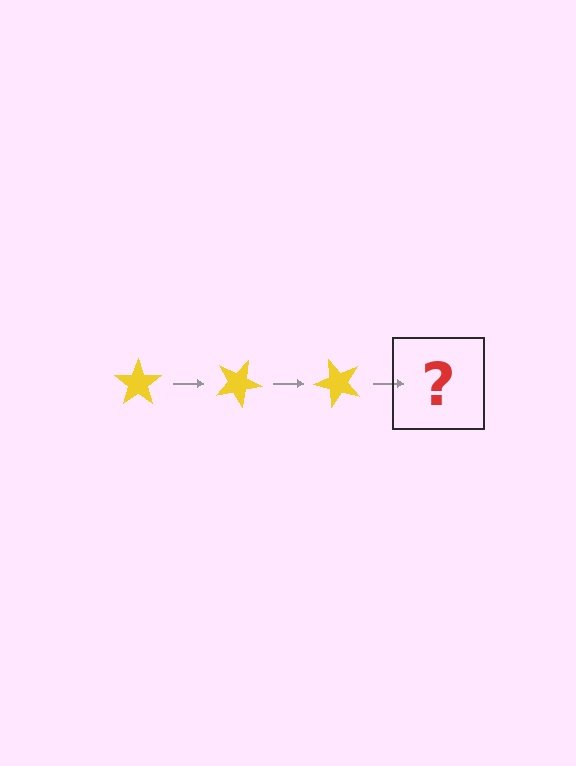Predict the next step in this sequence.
The next step is a yellow star rotated 75 degrees.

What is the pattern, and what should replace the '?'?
The pattern is that the star rotates 25 degrees each step. The '?' should be a yellow star rotated 75 degrees.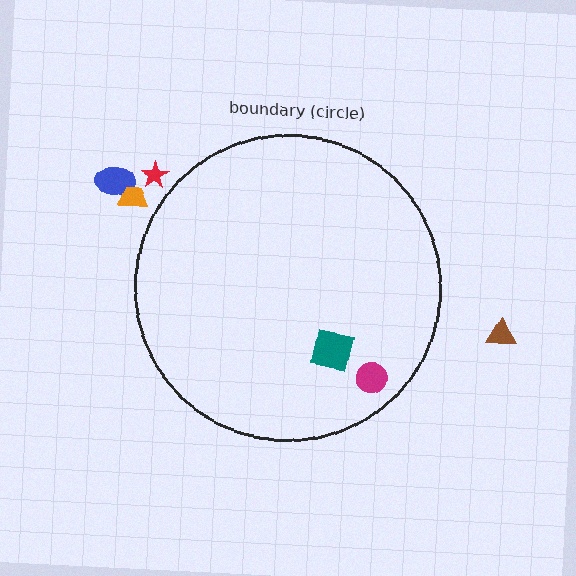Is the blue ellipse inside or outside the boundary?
Outside.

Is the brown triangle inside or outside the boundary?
Outside.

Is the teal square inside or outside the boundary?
Inside.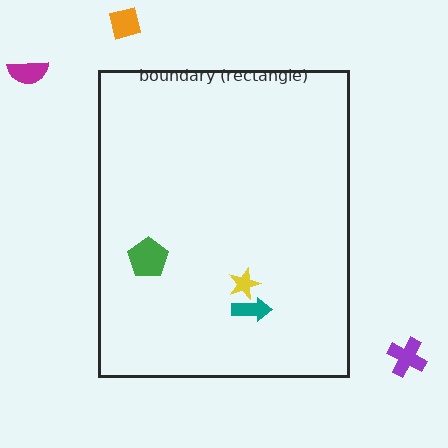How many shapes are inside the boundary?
3 inside, 3 outside.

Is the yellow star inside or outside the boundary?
Inside.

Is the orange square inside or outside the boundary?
Outside.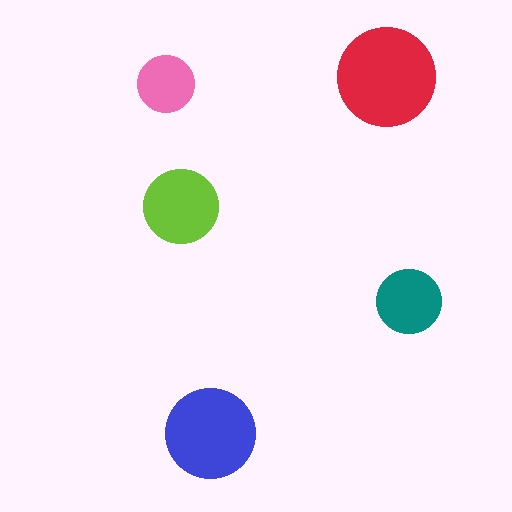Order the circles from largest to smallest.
the red one, the blue one, the lime one, the teal one, the pink one.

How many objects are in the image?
There are 5 objects in the image.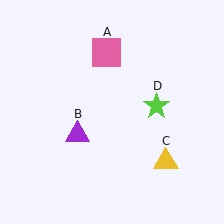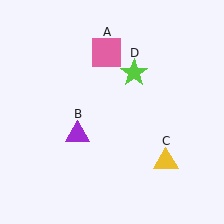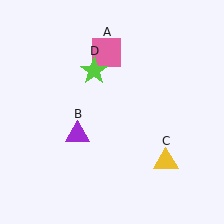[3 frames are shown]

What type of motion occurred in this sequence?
The lime star (object D) rotated counterclockwise around the center of the scene.